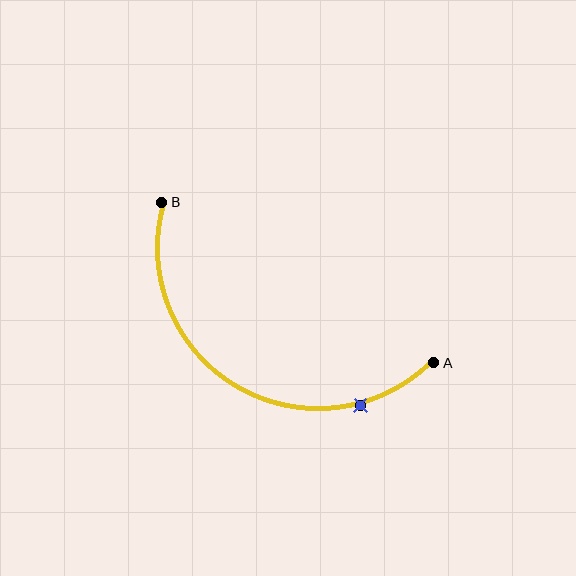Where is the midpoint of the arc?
The arc midpoint is the point on the curve farthest from the straight line joining A and B. It sits below that line.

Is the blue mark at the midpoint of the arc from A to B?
No. The blue mark lies on the arc but is closer to endpoint A. The arc midpoint would be at the point on the curve equidistant along the arc from both A and B.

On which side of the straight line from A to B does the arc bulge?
The arc bulges below the straight line connecting A and B.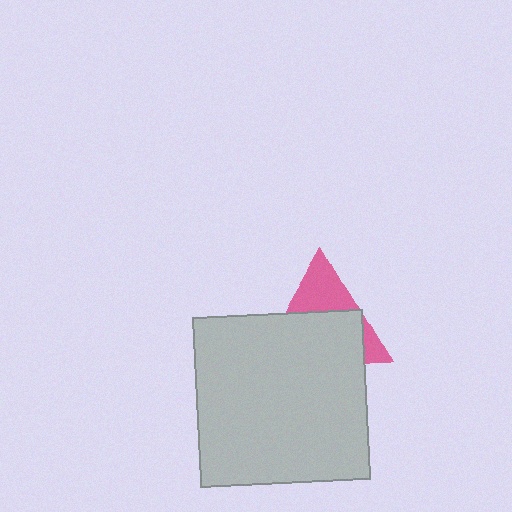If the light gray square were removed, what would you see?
You would see the complete pink triangle.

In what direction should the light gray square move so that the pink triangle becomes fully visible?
The light gray square should move down. That is the shortest direction to clear the overlap and leave the pink triangle fully visible.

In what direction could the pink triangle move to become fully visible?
The pink triangle could move up. That would shift it out from behind the light gray square entirely.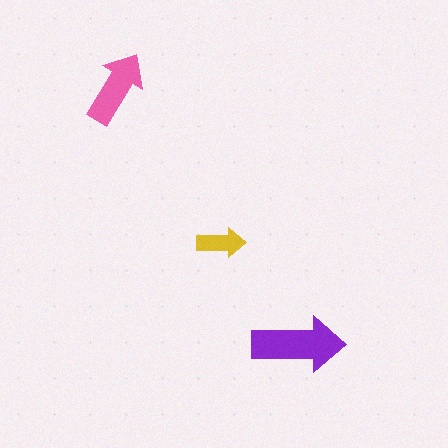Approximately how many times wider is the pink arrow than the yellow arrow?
About 1.5 times wider.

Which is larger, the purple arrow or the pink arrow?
The purple one.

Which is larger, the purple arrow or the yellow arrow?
The purple one.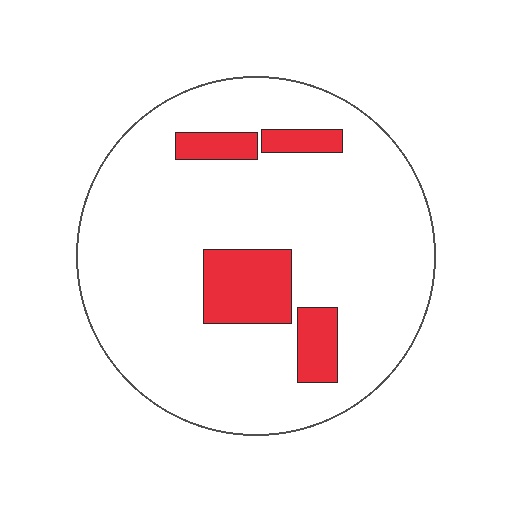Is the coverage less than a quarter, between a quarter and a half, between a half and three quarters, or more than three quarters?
Less than a quarter.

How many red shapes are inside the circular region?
4.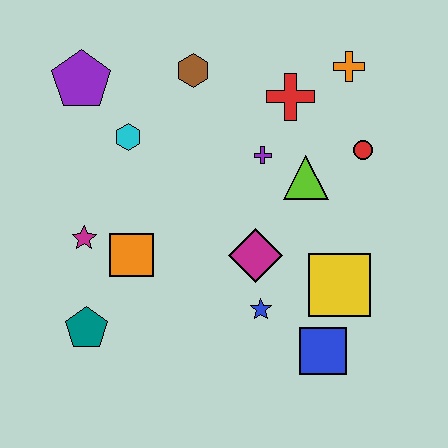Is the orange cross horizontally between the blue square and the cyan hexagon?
No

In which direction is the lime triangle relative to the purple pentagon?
The lime triangle is to the right of the purple pentagon.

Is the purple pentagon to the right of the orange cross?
No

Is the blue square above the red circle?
No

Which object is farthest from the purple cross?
The teal pentagon is farthest from the purple cross.